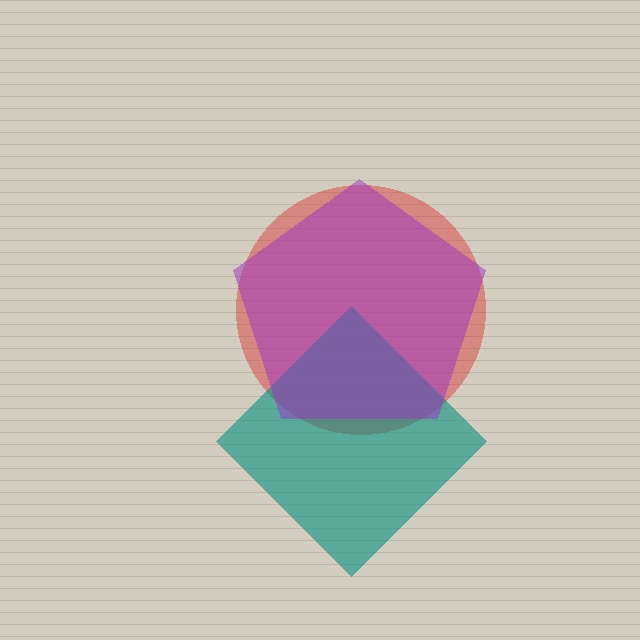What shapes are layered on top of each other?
The layered shapes are: a red circle, a teal diamond, a purple pentagon.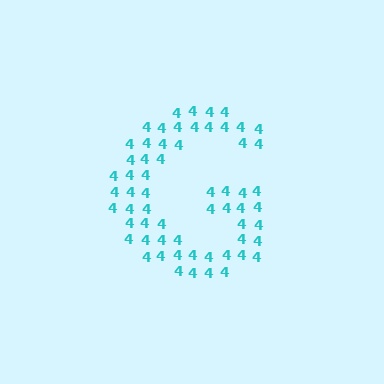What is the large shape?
The large shape is the letter G.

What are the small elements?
The small elements are digit 4's.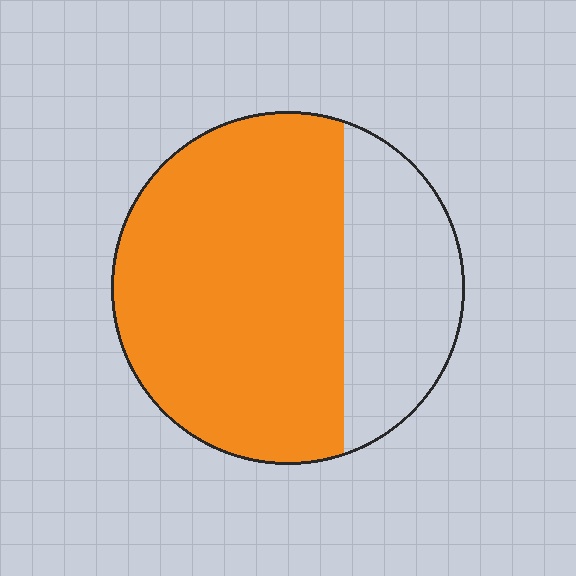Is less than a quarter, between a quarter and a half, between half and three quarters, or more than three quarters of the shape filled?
Between half and three quarters.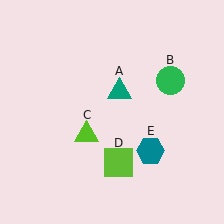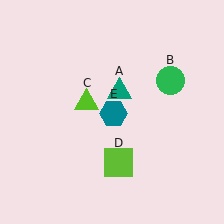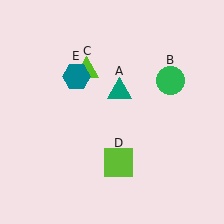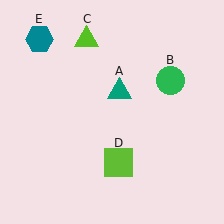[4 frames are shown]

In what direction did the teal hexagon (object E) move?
The teal hexagon (object E) moved up and to the left.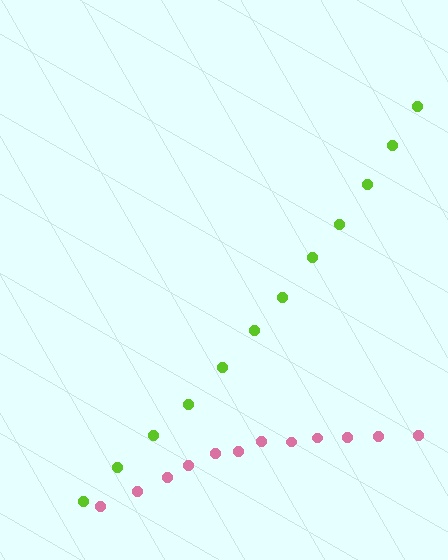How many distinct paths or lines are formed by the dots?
There are 2 distinct paths.